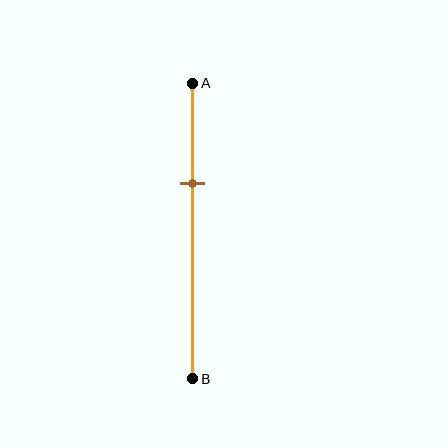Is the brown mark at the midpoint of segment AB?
No, the mark is at about 35% from A, not at the 50% midpoint.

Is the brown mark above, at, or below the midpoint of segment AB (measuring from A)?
The brown mark is above the midpoint of segment AB.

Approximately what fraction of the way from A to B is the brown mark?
The brown mark is approximately 35% of the way from A to B.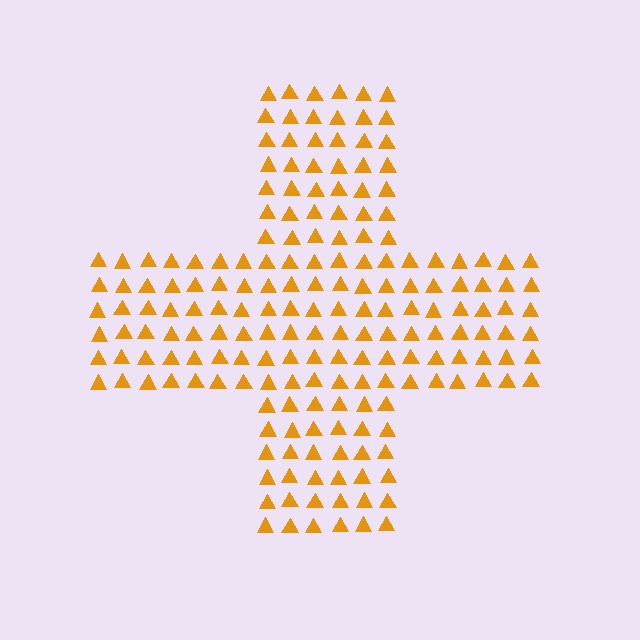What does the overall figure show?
The overall figure shows a cross.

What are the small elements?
The small elements are triangles.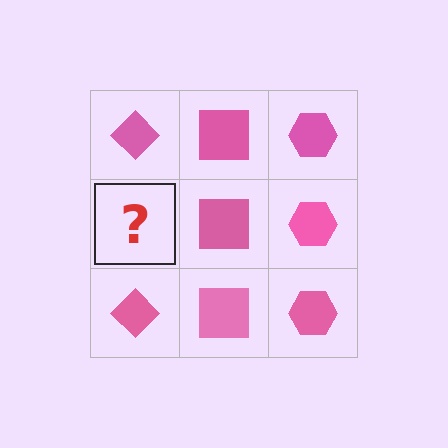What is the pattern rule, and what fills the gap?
The rule is that each column has a consistent shape. The gap should be filled with a pink diamond.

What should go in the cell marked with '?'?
The missing cell should contain a pink diamond.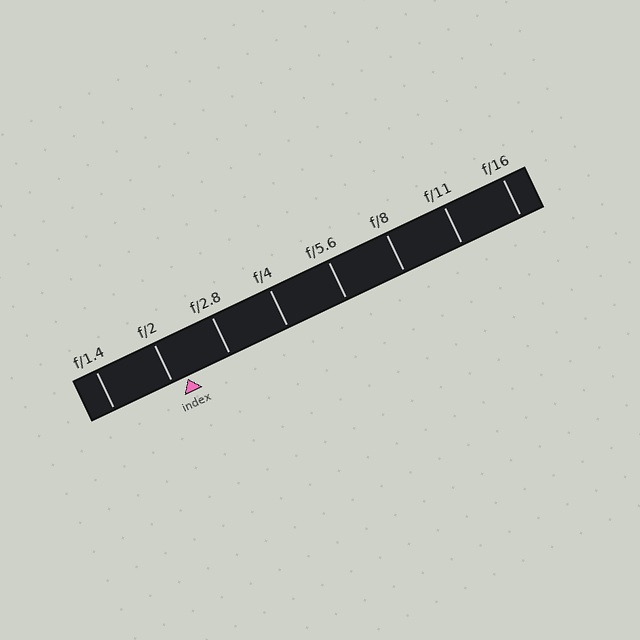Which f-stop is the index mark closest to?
The index mark is closest to f/2.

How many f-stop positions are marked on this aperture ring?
There are 8 f-stop positions marked.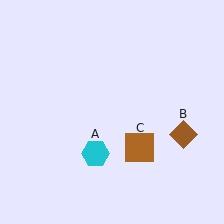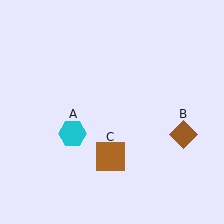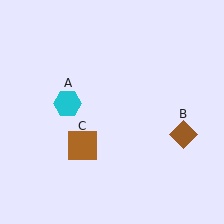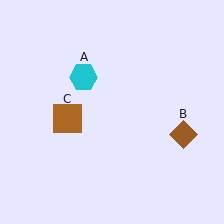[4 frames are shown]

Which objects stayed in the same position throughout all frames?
Brown diamond (object B) remained stationary.